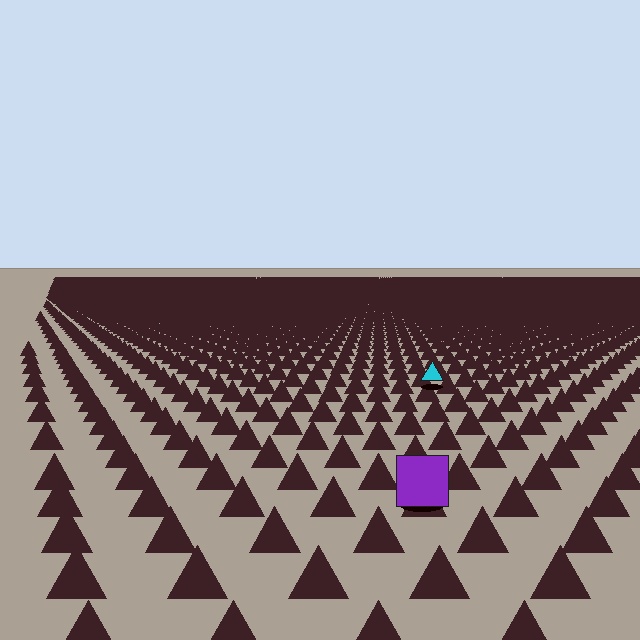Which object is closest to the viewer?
The purple square is closest. The texture marks near it are larger and more spread out.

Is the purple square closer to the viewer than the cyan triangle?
Yes. The purple square is closer — you can tell from the texture gradient: the ground texture is coarser near it.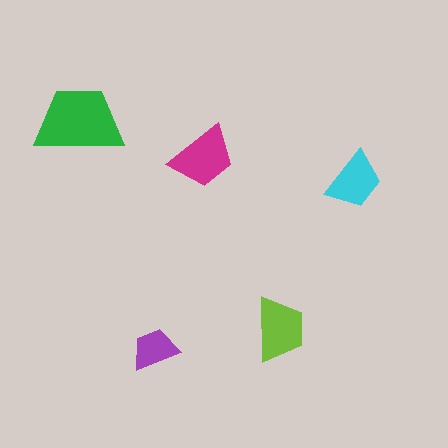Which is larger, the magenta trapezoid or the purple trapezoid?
The magenta one.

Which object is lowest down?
The purple trapezoid is bottommost.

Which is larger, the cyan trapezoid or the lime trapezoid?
The lime one.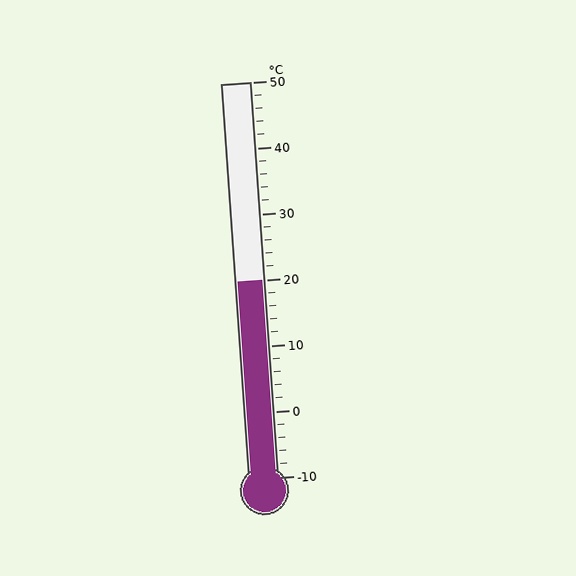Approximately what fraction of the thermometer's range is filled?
The thermometer is filled to approximately 50% of its range.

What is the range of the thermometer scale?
The thermometer scale ranges from -10°C to 50°C.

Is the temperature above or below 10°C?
The temperature is above 10°C.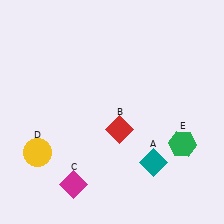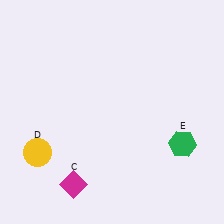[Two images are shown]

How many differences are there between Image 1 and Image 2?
There are 2 differences between the two images.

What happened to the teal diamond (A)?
The teal diamond (A) was removed in Image 2. It was in the bottom-right area of Image 1.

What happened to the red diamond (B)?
The red diamond (B) was removed in Image 2. It was in the bottom-right area of Image 1.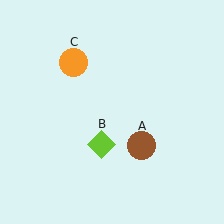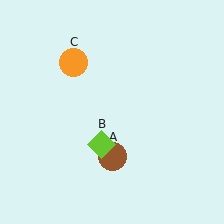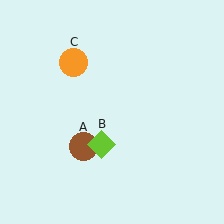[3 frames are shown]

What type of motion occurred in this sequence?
The brown circle (object A) rotated clockwise around the center of the scene.